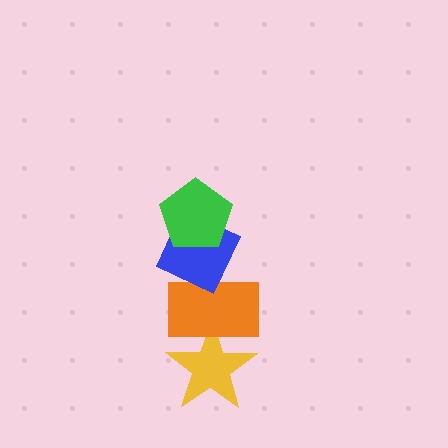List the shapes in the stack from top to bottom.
From top to bottom: the green pentagon, the blue diamond, the orange rectangle, the yellow star.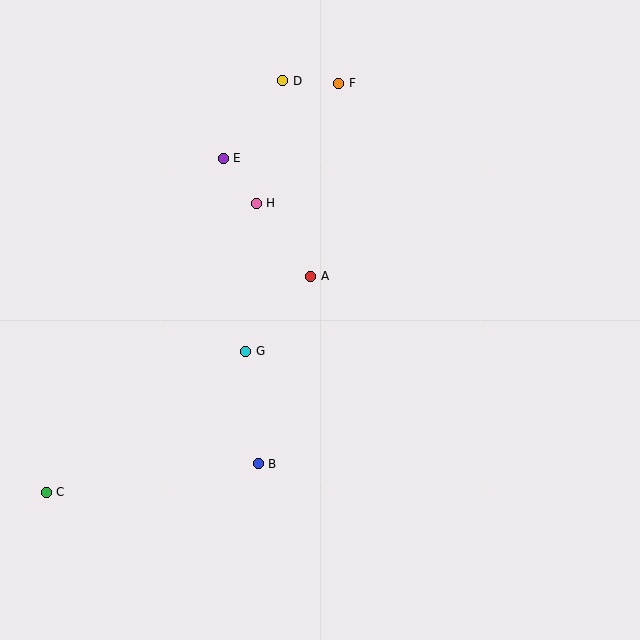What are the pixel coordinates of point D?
Point D is at (283, 81).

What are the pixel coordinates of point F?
Point F is at (338, 83).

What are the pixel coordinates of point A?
Point A is at (311, 276).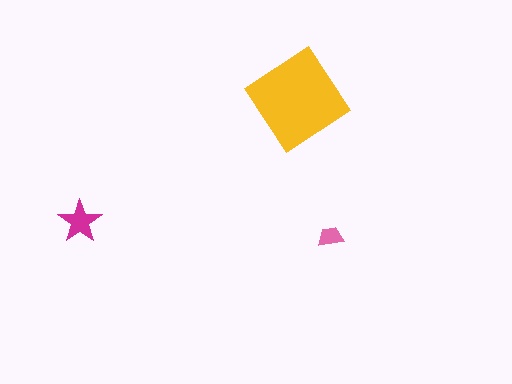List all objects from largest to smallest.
The yellow diamond, the magenta star, the pink trapezoid.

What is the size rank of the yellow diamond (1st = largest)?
1st.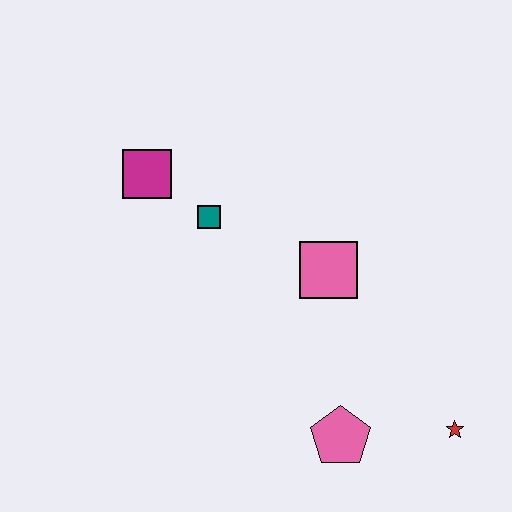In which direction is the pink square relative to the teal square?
The pink square is to the right of the teal square.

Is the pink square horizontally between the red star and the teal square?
Yes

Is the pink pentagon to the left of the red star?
Yes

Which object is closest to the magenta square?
The teal square is closest to the magenta square.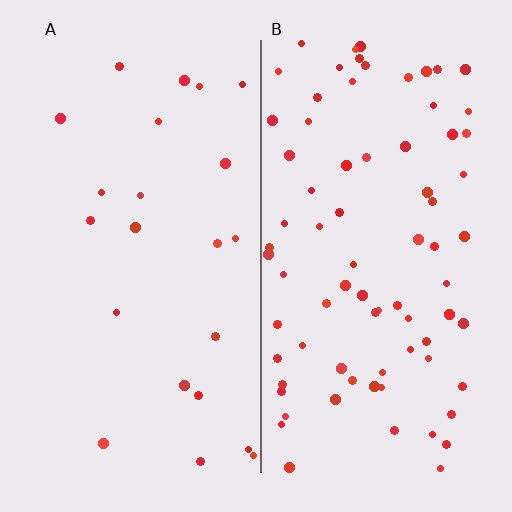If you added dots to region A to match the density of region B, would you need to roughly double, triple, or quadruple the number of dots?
Approximately triple.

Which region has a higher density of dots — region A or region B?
B (the right).